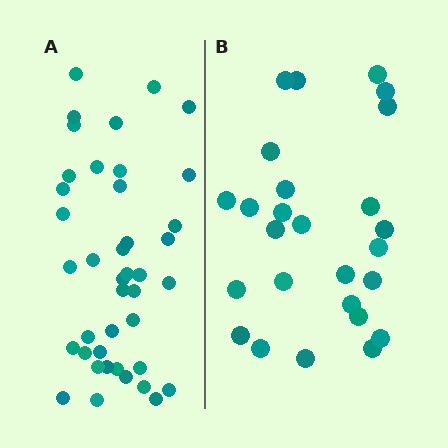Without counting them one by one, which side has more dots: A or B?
Region A (the left region) has more dots.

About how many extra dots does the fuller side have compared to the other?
Region A has approximately 15 more dots than region B.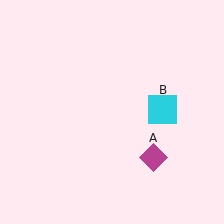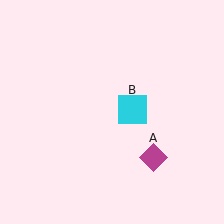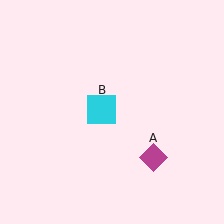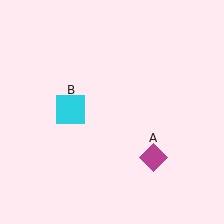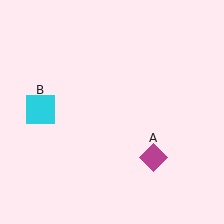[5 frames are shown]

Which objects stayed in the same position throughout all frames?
Magenta diamond (object A) remained stationary.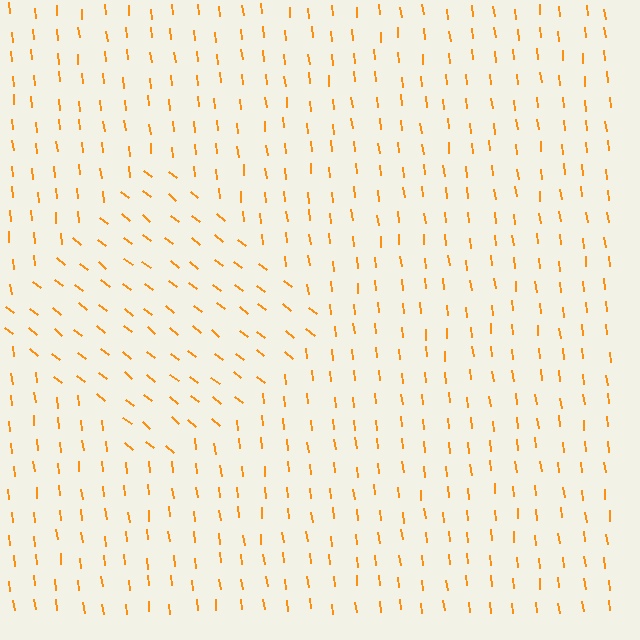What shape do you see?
I see a diamond.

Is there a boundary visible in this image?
Yes, there is a texture boundary formed by a change in line orientation.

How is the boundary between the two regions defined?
The boundary is defined purely by a change in line orientation (approximately 45 degrees difference). All lines are the same color and thickness.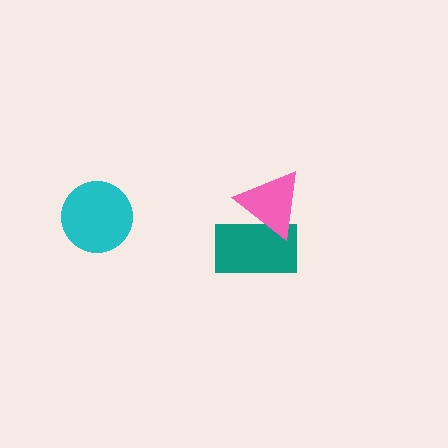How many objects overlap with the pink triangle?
1 object overlaps with the pink triangle.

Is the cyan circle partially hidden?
No, no other shape covers it.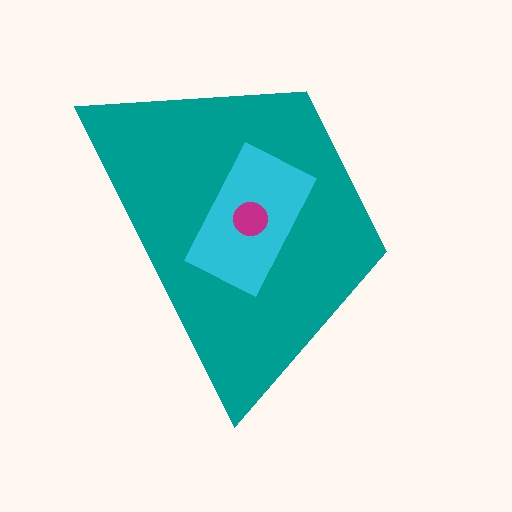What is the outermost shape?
The teal trapezoid.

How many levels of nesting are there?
3.